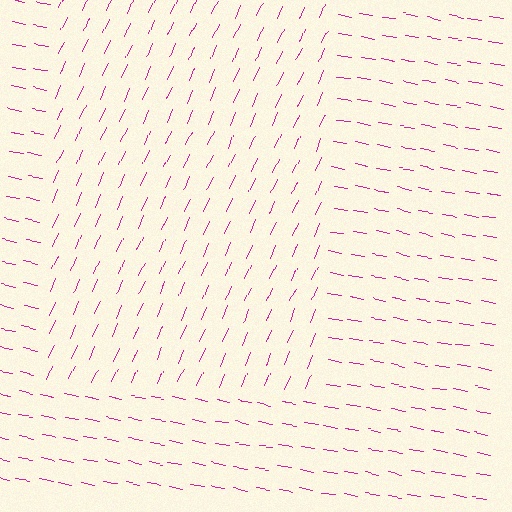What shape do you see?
I see a rectangle.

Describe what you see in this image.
The image is filled with small magenta line segments. A rectangle region in the image has lines oriented differently from the surrounding lines, creating a visible texture boundary.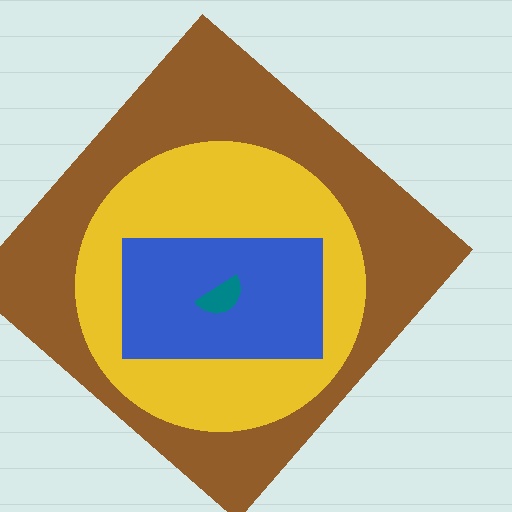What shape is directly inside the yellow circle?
The blue rectangle.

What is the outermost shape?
The brown diamond.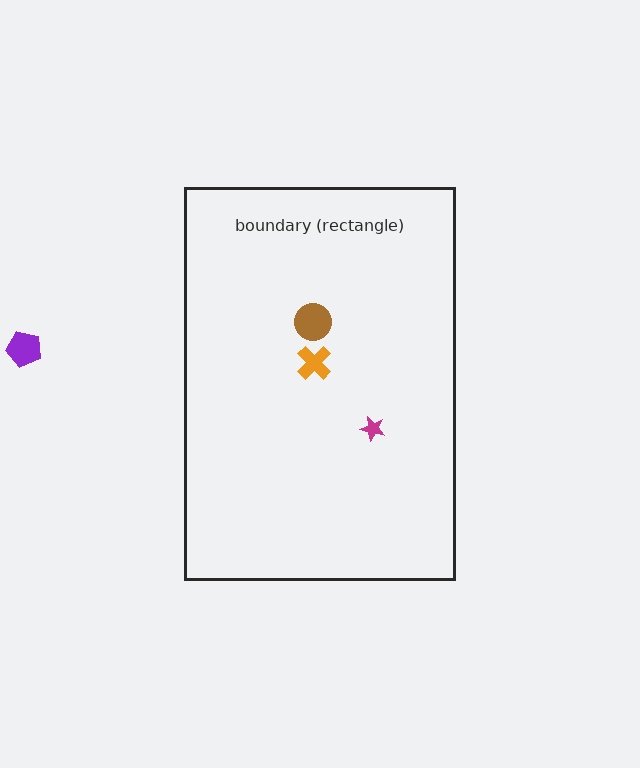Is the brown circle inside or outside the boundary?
Inside.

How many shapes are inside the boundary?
3 inside, 1 outside.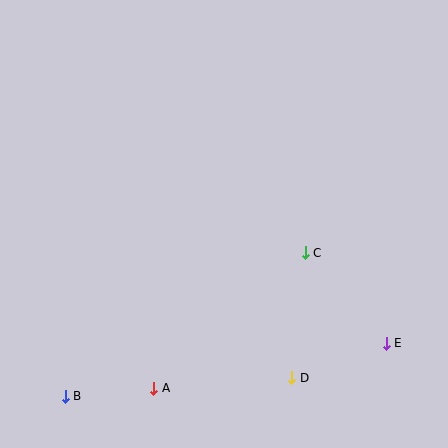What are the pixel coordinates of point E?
Point E is at (386, 343).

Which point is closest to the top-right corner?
Point C is closest to the top-right corner.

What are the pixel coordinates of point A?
Point A is at (154, 388).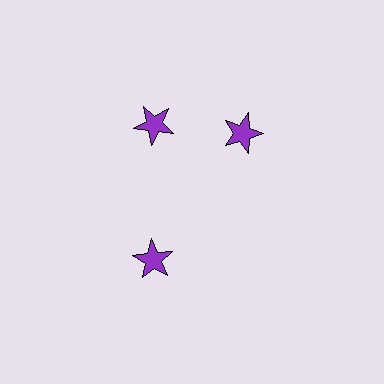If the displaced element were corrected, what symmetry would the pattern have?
It would have 3-fold rotational symmetry — the pattern would map onto itself every 120 degrees.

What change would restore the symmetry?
The symmetry would be restored by rotating it back into even spacing with its neighbors so that all 3 stars sit at equal angles and equal distance from the center.